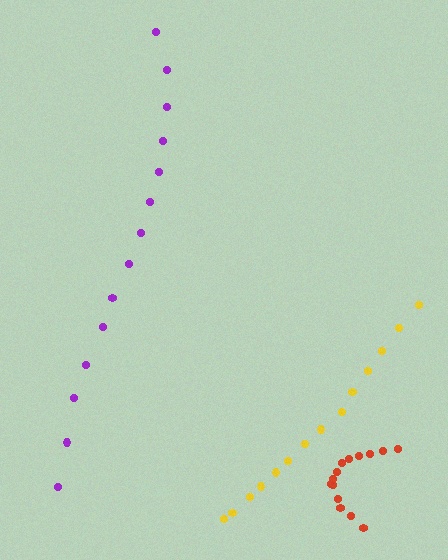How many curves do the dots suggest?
There are 3 distinct paths.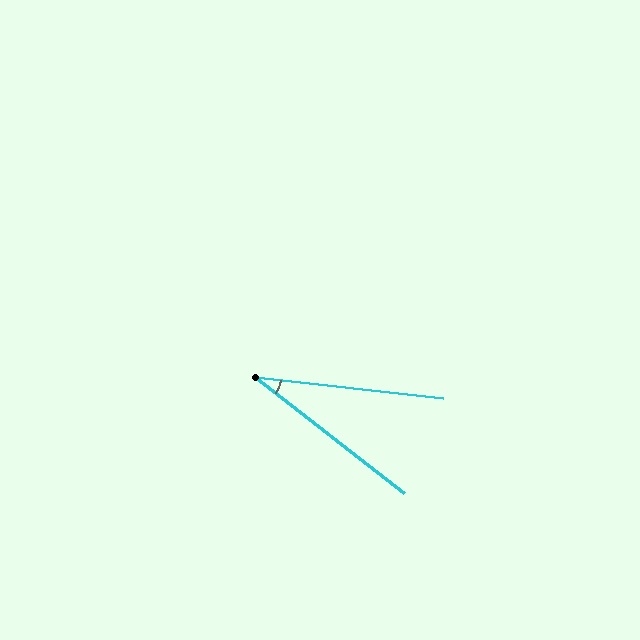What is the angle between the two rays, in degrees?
Approximately 32 degrees.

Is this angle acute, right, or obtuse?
It is acute.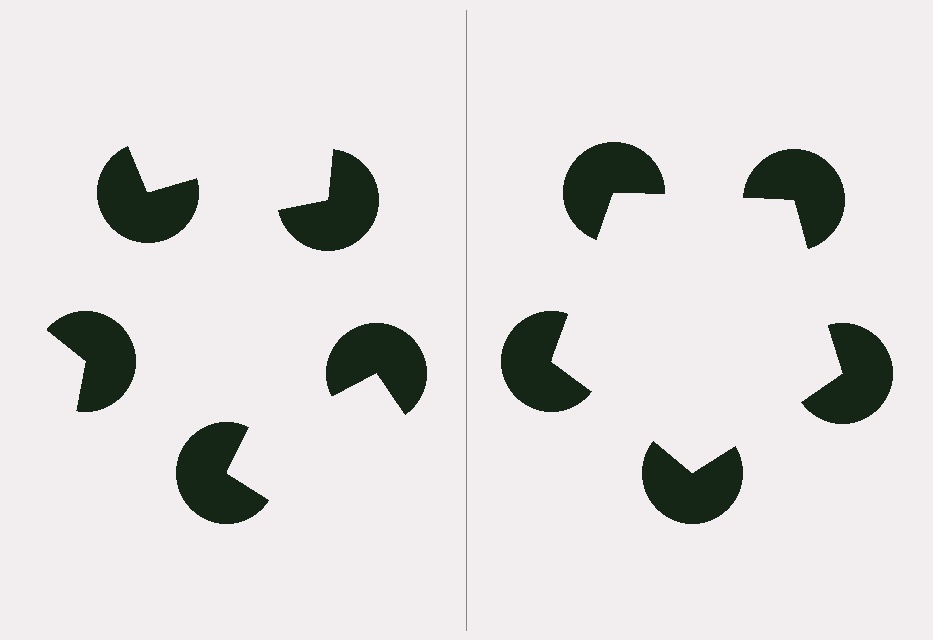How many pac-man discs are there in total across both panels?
10 — 5 on each side.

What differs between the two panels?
The pac-man discs are positioned identically on both sides; only the wedge orientations differ. On the right they align to a pentagon; on the left they are misaligned.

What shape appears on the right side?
An illusory pentagon.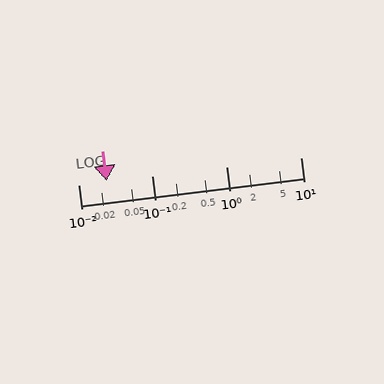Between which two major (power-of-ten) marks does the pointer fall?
The pointer is between 0.01 and 0.1.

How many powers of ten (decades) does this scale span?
The scale spans 3 decades, from 0.01 to 10.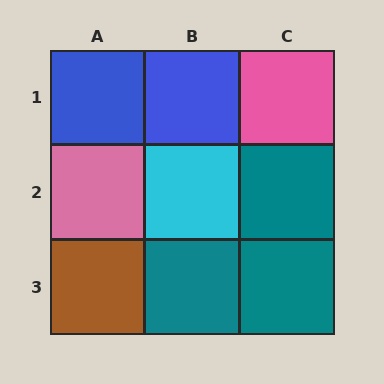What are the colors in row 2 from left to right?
Pink, cyan, teal.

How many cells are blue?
2 cells are blue.